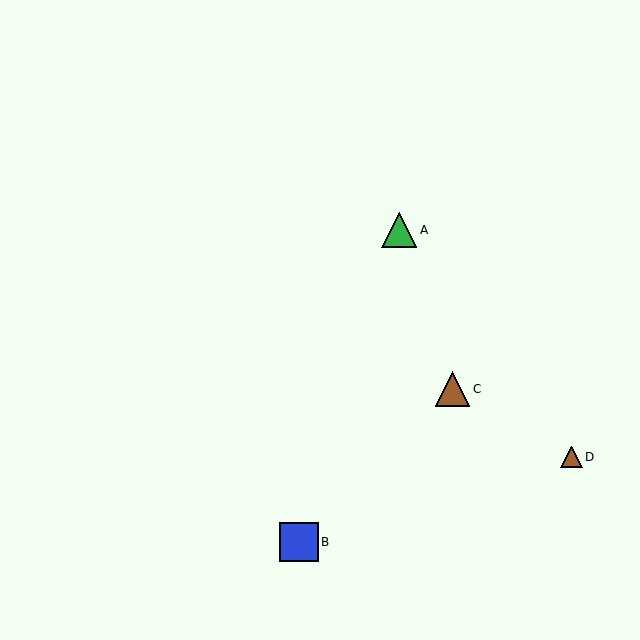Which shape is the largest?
The blue square (labeled B) is the largest.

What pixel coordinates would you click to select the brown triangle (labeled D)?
Click at (572, 457) to select the brown triangle D.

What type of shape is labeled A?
Shape A is a green triangle.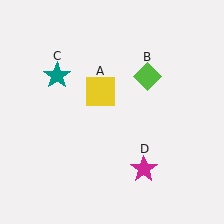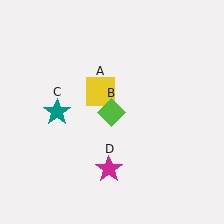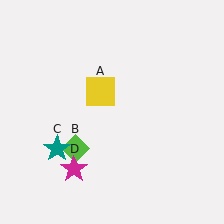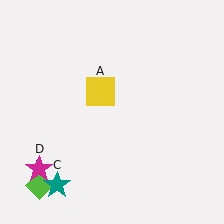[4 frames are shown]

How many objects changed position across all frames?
3 objects changed position: lime diamond (object B), teal star (object C), magenta star (object D).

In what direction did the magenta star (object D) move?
The magenta star (object D) moved left.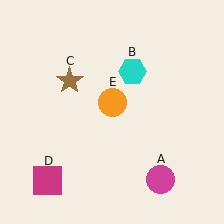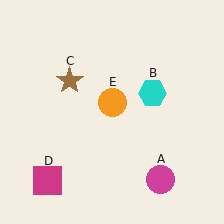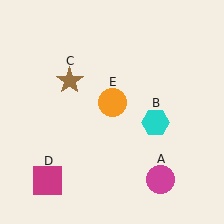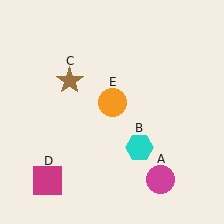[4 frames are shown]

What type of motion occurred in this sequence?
The cyan hexagon (object B) rotated clockwise around the center of the scene.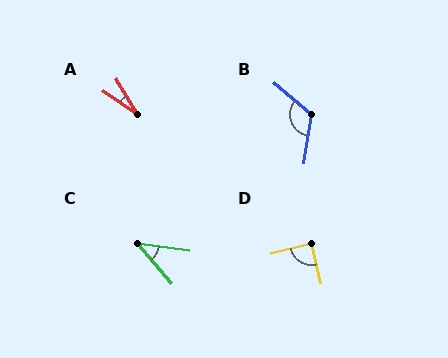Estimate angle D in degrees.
Approximately 90 degrees.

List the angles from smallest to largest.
A (24°), C (42°), D (90°), B (122°).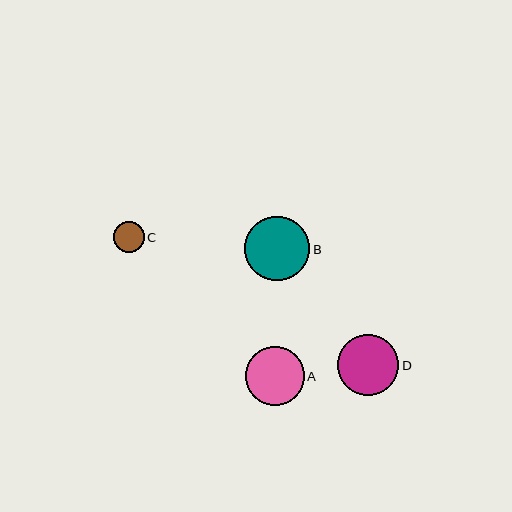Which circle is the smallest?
Circle C is the smallest with a size of approximately 30 pixels.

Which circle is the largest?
Circle B is the largest with a size of approximately 65 pixels.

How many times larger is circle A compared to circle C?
Circle A is approximately 1.9 times the size of circle C.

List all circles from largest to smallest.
From largest to smallest: B, D, A, C.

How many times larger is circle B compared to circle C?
Circle B is approximately 2.1 times the size of circle C.